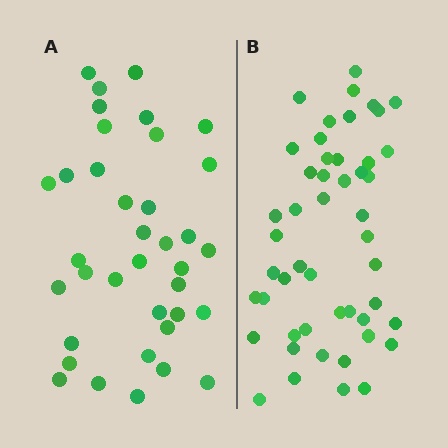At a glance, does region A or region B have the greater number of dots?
Region B (the right region) has more dots.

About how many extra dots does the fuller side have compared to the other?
Region B has roughly 12 or so more dots than region A.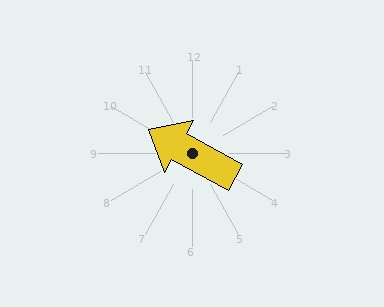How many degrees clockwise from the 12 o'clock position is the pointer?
Approximately 299 degrees.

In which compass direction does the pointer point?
Northwest.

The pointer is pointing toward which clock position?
Roughly 10 o'clock.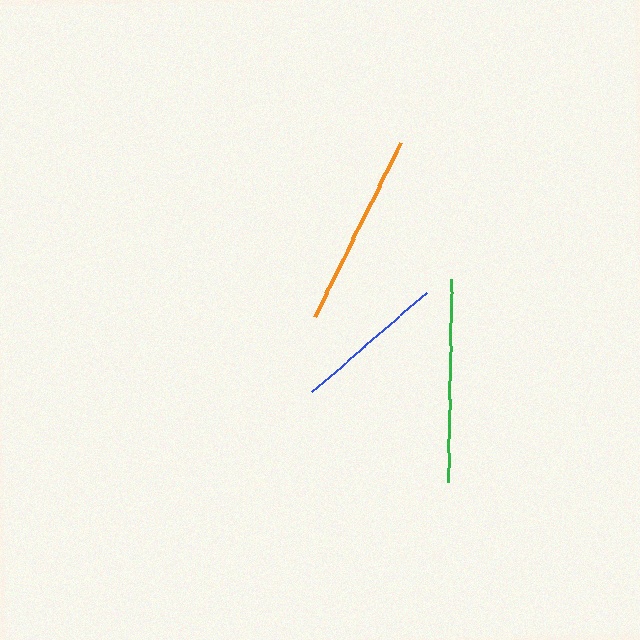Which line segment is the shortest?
The blue line is the shortest at approximately 152 pixels.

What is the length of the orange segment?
The orange segment is approximately 194 pixels long.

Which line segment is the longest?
The green line is the longest at approximately 203 pixels.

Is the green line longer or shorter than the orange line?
The green line is longer than the orange line.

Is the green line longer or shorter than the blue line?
The green line is longer than the blue line.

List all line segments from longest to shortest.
From longest to shortest: green, orange, blue.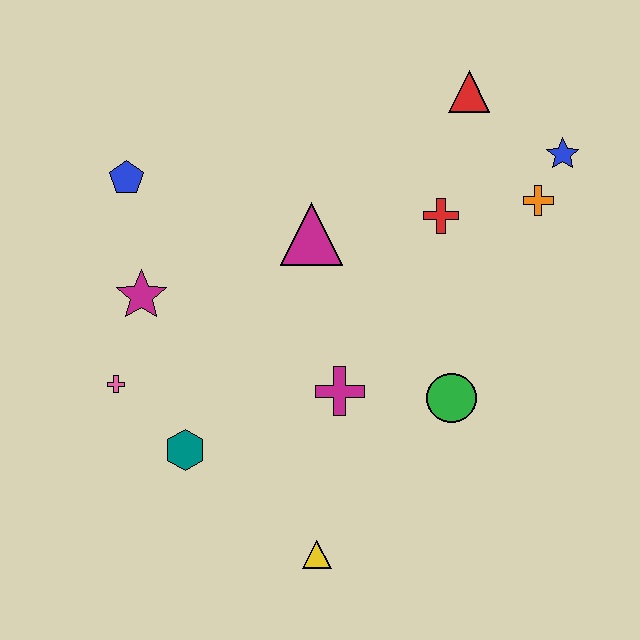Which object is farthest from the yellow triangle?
The red triangle is farthest from the yellow triangle.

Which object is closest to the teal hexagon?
The pink cross is closest to the teal hexagon.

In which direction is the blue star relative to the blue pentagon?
The blue star is to the right of the blue pentagon.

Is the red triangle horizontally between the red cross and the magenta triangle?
No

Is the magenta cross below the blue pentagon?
Yes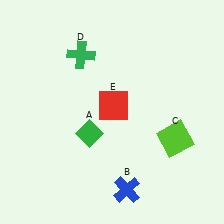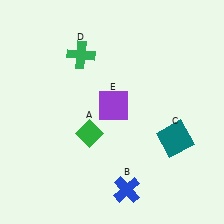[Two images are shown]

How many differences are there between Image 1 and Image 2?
There are 2 differences between the two images.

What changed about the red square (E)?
In Image 1, E is red. In Image 2, it changed to purple.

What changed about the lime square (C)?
In Image 1, C is lime. In Image 2, it changed to teal.